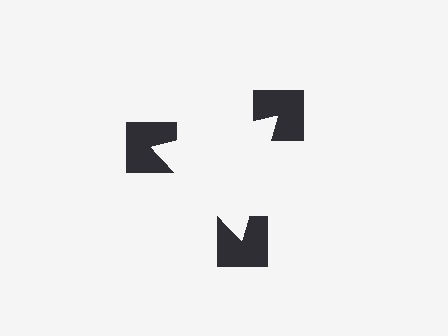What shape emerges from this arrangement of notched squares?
An illusory triangle — its edges are inferred from the aligned wedge cuts in the notched squares, not physically drawn.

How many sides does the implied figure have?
3 sides.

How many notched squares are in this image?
There are 3 — one at each vertex of the illusory triangle.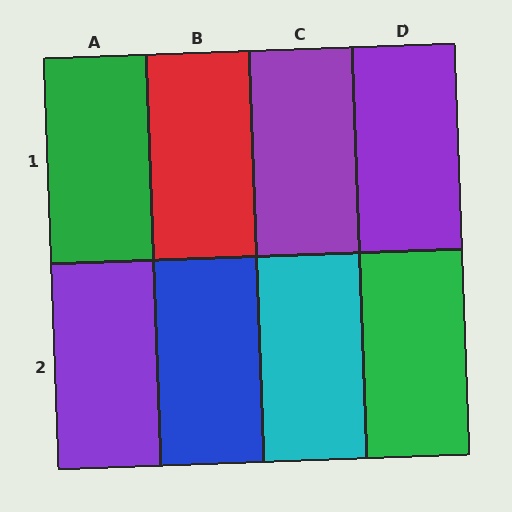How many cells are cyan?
1 cell is cyan.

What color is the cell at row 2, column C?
Cyan.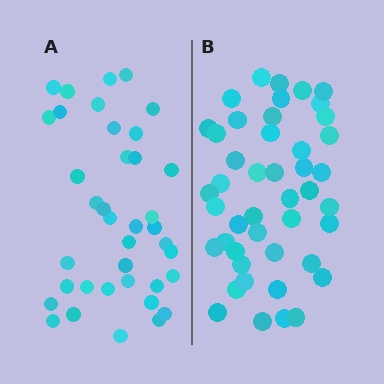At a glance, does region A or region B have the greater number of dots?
Region B (the right region) has more dots.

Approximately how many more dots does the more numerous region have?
Region B has roughly 8 or so more dots than region A.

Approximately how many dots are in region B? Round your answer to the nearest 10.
About 40 dots. (The exact count is 45, which rounds to 40.)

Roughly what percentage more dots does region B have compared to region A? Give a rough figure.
About 20% more.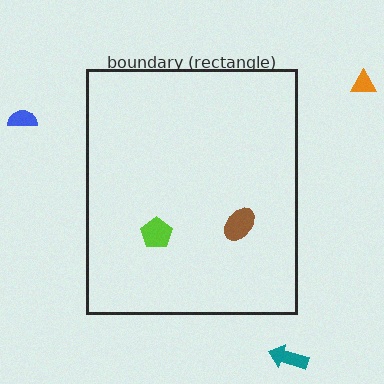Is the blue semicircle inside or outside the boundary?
Outside.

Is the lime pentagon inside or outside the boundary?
Inside.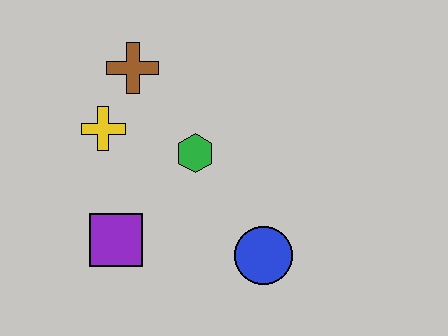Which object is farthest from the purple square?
The brown cross is farthest from the purple square.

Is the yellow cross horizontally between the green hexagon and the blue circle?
No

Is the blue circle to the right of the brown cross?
Yes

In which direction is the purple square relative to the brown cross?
The purple square is below the brown cross.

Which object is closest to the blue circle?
The green hexagon is closest to the blue circle.